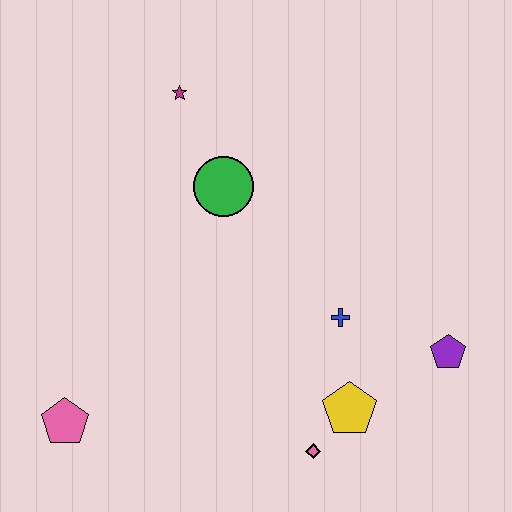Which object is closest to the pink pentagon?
The pink diamond is closest to the pink pentagon.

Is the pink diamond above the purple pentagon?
No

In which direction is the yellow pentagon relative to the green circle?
The yellow pentagon is below the green circle.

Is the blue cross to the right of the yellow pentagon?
No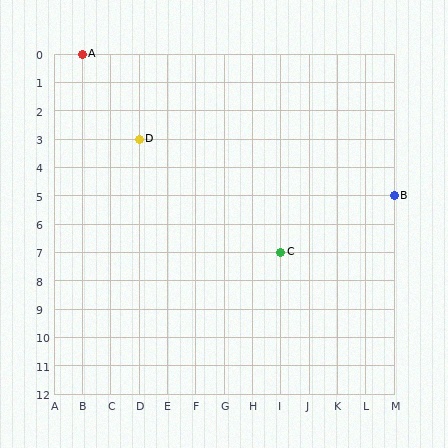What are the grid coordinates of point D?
Point D is at grid coordinates (D, 3).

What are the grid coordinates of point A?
Point A is at grid coordinates (B, 0).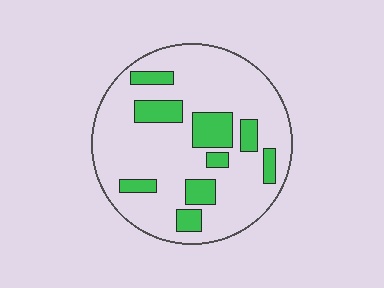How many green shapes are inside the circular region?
9.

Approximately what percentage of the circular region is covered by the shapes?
Approximately 20%.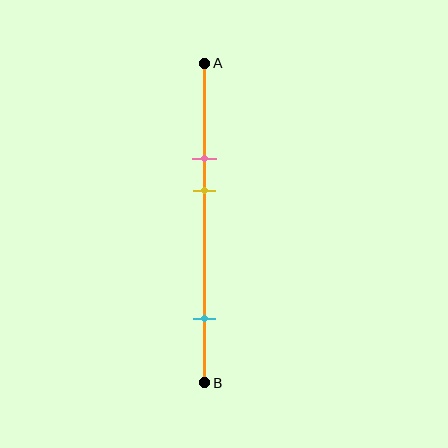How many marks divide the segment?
There are 3 marks dividing the segment.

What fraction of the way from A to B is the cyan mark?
The cyan mark is approximately 80% (0.8) of the way from A to B.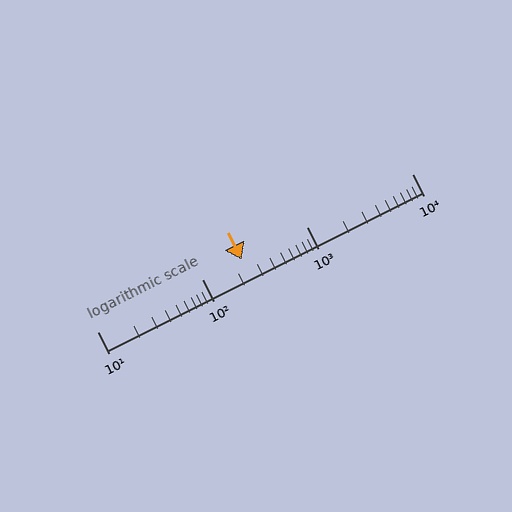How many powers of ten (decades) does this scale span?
The scale spans 3 decades, from 10 to 10000.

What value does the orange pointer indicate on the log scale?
The pointer indicates approximately 240.